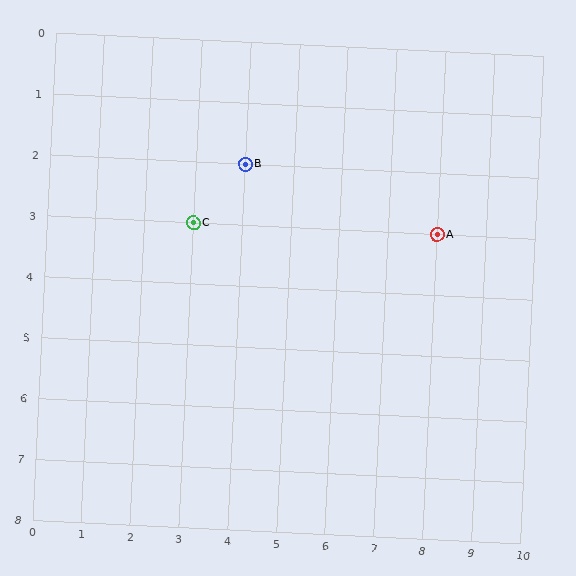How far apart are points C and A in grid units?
Points C and A are 5 columns apart.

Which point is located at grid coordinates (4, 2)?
Point B is at (4, 2).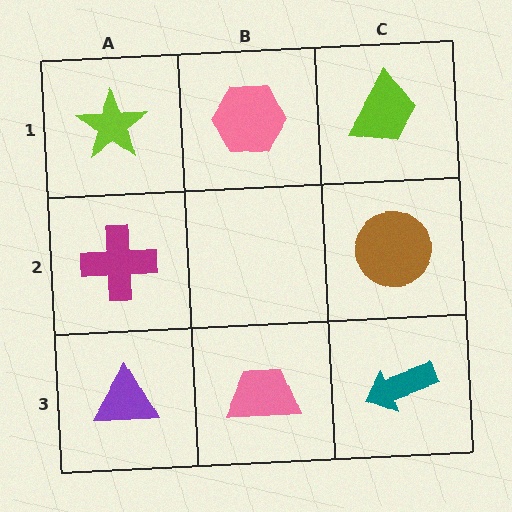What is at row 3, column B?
A pink trapezoid.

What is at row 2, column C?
A brown circle.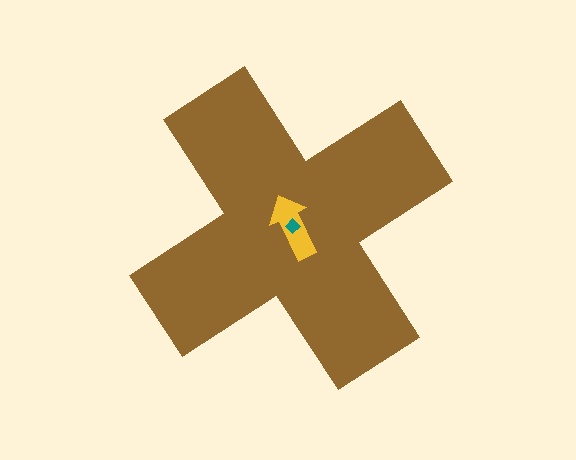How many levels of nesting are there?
3.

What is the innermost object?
The teal diamond.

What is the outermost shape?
The brown cross.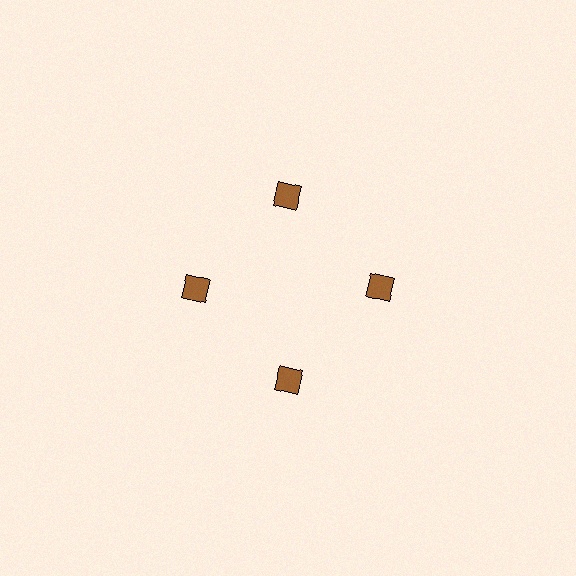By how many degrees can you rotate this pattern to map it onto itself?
The pattern maps onto itself every 90 degrees of rotation.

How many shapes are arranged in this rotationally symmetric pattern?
There are 4 shapes, arranged in 4 groups of 1.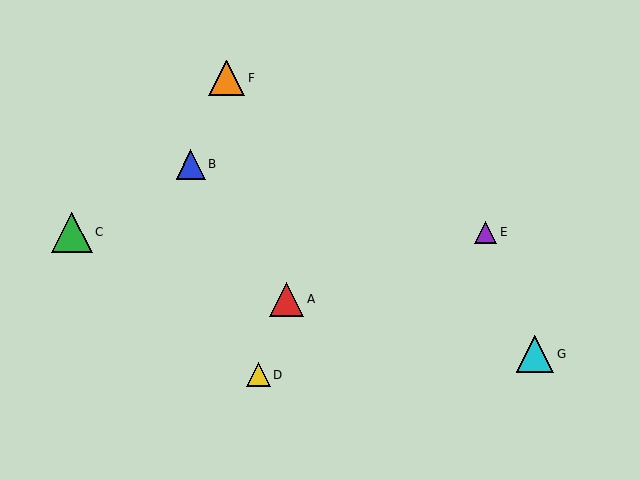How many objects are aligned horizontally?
2 objects (C, E) are aligned horizontally.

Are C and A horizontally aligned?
No, C is at y≈232 and A is at y≈299.